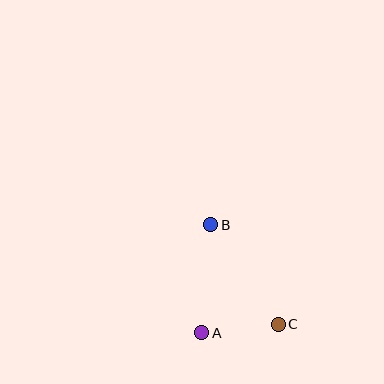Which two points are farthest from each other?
Points B and C are farthest from each other.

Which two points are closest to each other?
Points A and C are closest to each other.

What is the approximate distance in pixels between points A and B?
The distance between A and B is approximately 109 pixels.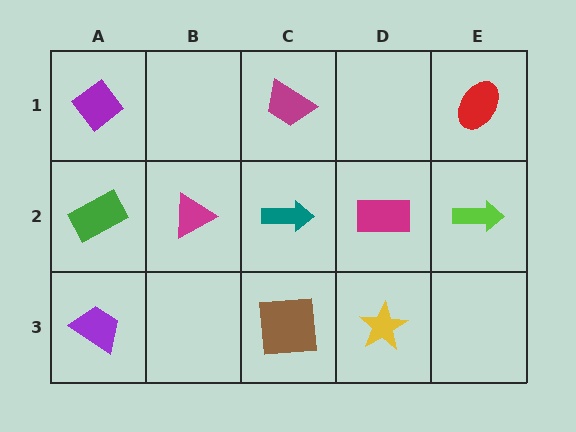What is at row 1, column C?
A magenta trapezoid.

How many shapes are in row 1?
3 shapes.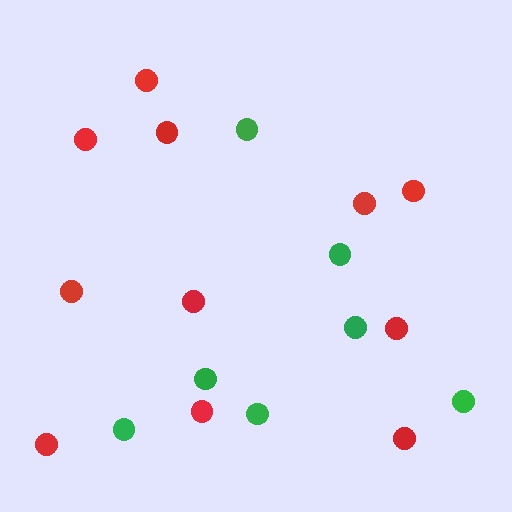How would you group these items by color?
There are 2 groups: one group of red circles (11) and one group of green circles (7).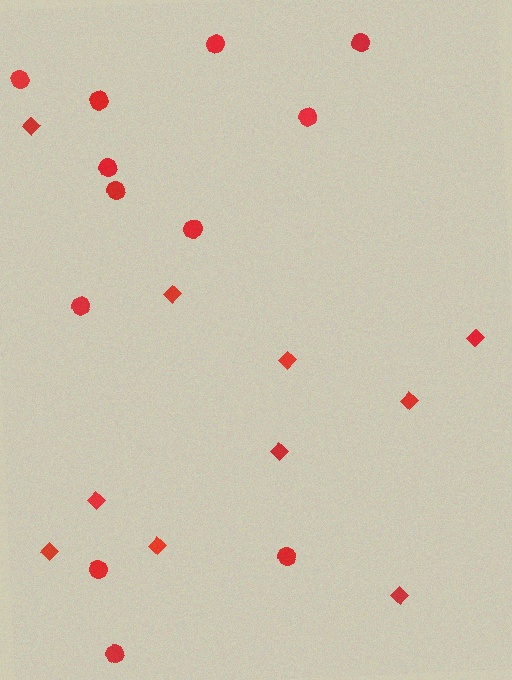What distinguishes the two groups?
There are 2 groups: one group of circles (12) and one group of diamonds (10).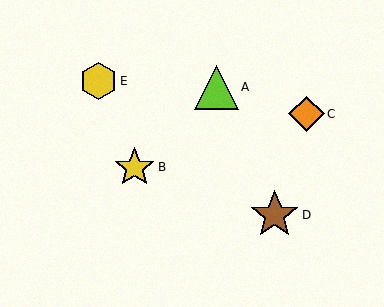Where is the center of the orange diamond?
The center of the orange diamond is at (307, 114).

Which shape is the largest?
The brown star (labeled D) is the largest.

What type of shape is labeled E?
Shape E is a yellow hexagon.